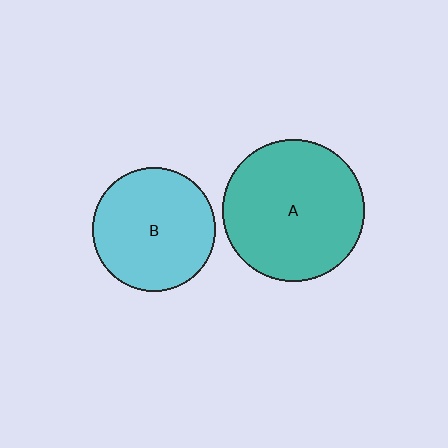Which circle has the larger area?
Circle A (teal).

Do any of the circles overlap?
No, none of the circles overlap.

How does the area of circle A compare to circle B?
Approximately 1.3 times.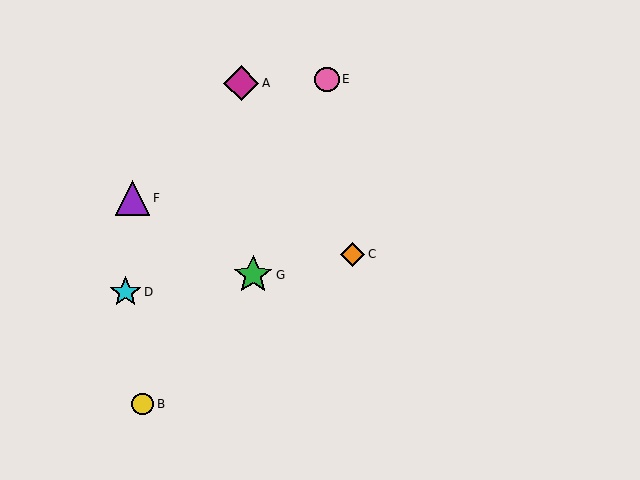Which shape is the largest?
The green star (labeled G) is the largest.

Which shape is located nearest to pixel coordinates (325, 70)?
The pink circle (labeled E) at (327, 79) is nearest to that location.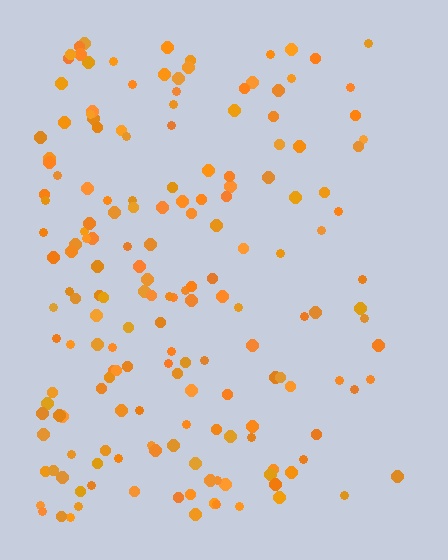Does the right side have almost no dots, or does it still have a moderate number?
Still a moderate number, just noticeably fewer than the left.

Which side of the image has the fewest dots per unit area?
The right.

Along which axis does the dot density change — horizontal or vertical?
Horizontal.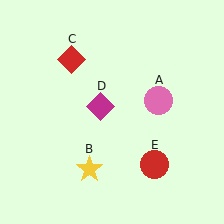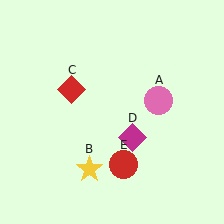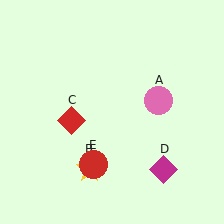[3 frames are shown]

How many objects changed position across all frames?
3 objects changed position: red diamond (object C), magenta diamond (object D), red circle (object E).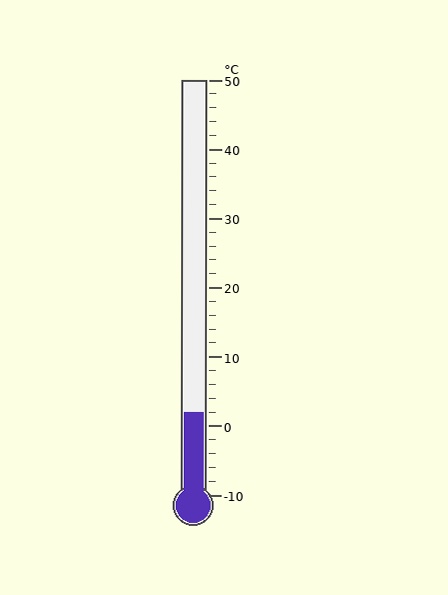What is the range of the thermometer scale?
The thermometer scale ranges from -10°C to 50°C.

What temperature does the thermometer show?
The thermometer shows approximately 2°C.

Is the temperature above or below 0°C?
The temperature is above 0°C.